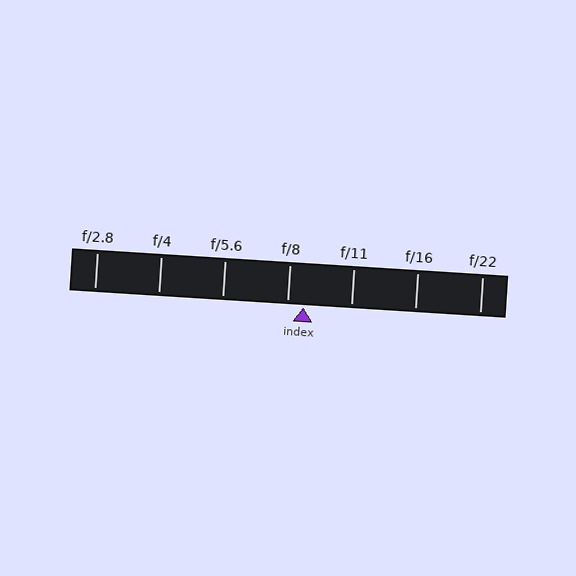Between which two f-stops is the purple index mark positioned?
The index mark is between f/8 and f/11.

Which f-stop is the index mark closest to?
The index mark is closest to f/8.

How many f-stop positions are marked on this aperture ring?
There are 7 f-stop positions marked.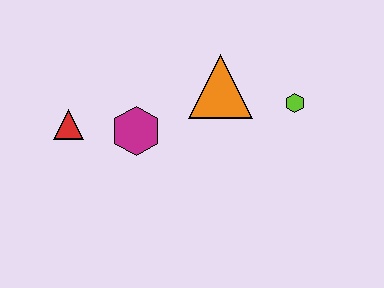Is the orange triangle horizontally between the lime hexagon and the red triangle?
Yes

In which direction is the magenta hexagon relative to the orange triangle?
The magenta hexagon is to the left of the orange triangle.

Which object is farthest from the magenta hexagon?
The lime hexagon is farthest from the magenta hexagon.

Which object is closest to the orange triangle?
The lime hexagon is closest to the orange triangle.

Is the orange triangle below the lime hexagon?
No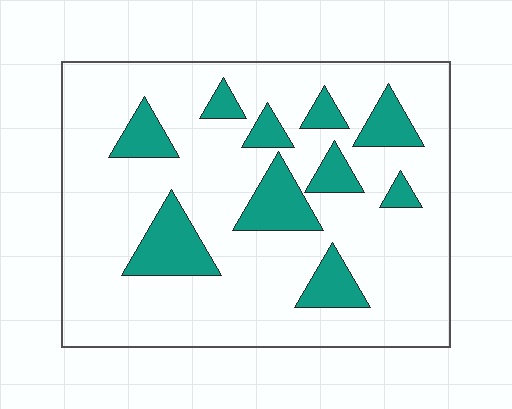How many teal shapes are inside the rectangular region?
10.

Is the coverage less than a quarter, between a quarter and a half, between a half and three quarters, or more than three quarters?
Less than a quarter.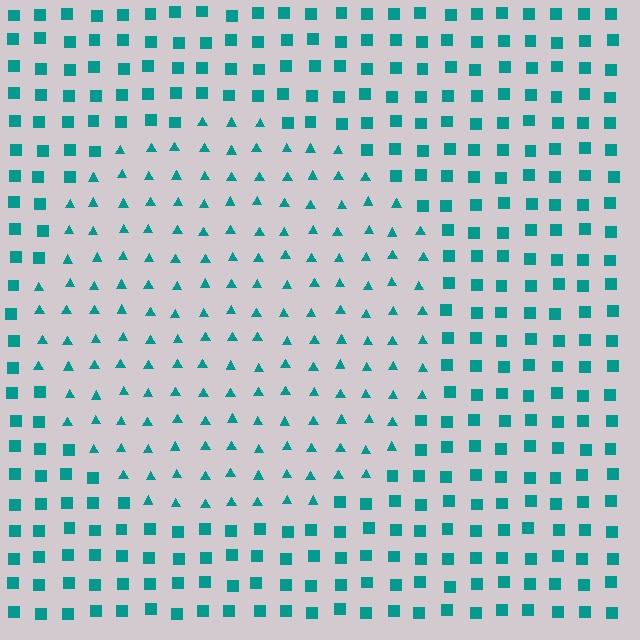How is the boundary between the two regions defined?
The boundary is defined by a change in element shape: triangles inside vs. squares outside. All elements share the same color and spacing.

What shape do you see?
I see a circle.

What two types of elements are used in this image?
The image uses triangles inside the circle region and squares outside it.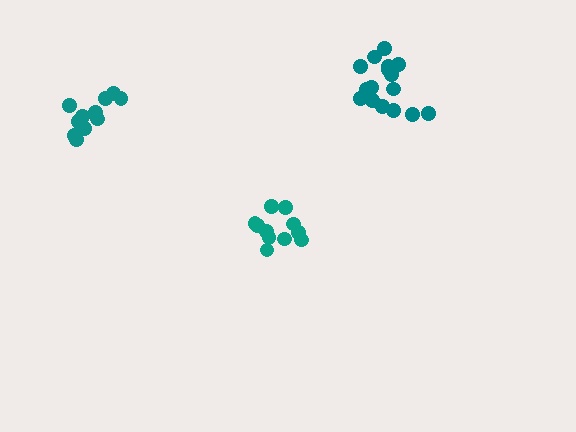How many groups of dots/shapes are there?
There are 3 groups.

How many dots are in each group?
Group 1: 16 dots, Group 2: 11 dots, Group 3: 11 dots (38 total).